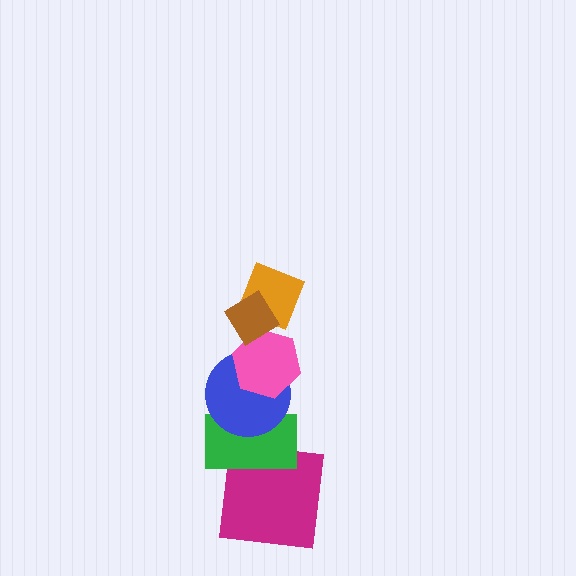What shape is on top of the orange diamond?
The brown diamond is on top of the orange diamond.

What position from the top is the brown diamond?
The brown diamond is 1st from the top.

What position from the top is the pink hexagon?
The pink hexagon is 3rd from the top.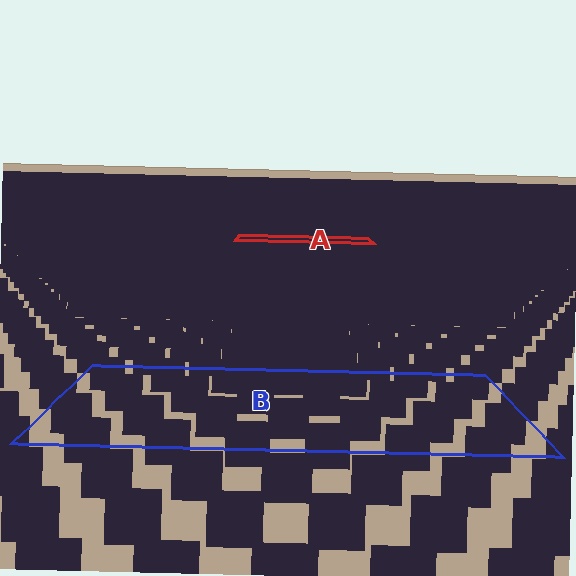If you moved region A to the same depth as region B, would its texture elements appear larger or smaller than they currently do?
They would appear larger. At a closer depth, the same texture elements are projected at a bigger on-screen size.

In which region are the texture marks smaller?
The texture marks are smaller in region A, because it is farther away.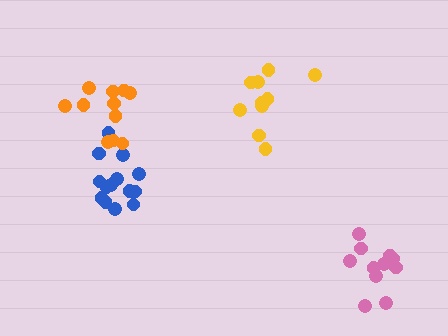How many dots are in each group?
Group 1: 14 dots, Group 2: 10 dots, Group 3: 11 dots, Group 4: 11 dots (46 total).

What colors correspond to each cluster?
The clusters are colored: blue, yellow, pink, orange.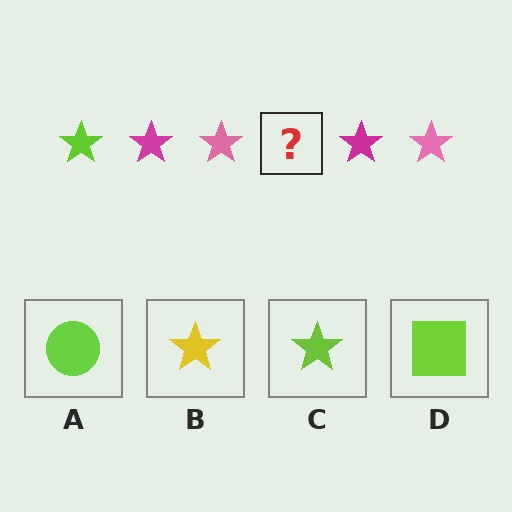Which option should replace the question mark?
Option C.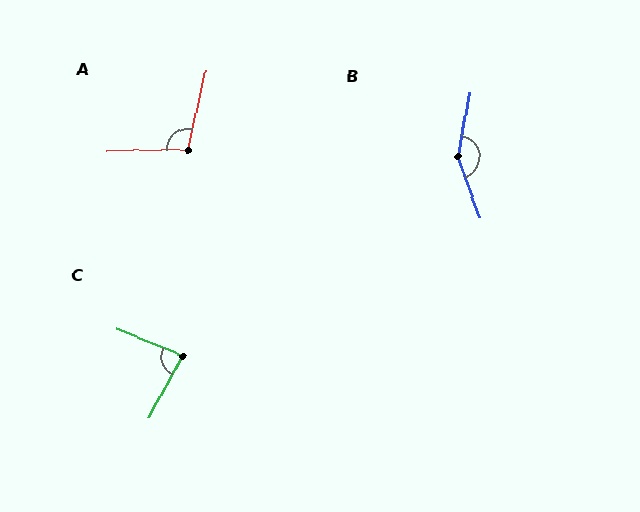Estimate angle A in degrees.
Approximately 104 degrees.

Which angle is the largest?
B, at approximately 150 degrees.